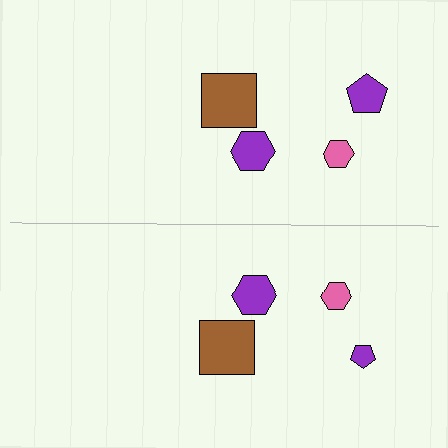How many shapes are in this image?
There are 8 shapes in this image.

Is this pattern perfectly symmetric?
No, the pattern is not perfectly symmetric. The purple pentagon on the bottom side has a different size than its mirror counterpart.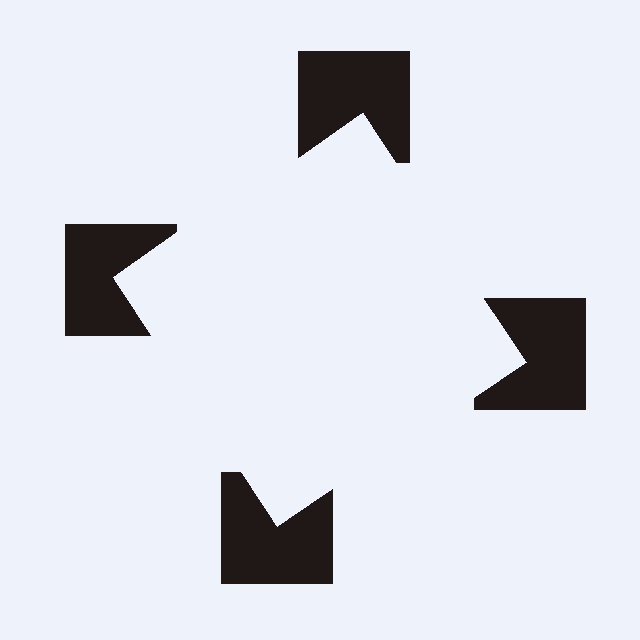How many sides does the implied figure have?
4 sides.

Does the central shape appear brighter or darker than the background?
It typically appears slightly brighter than the background, even though no actual brightness change is drawn.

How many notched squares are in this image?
There are 4 — one at each vertex of the illusory square.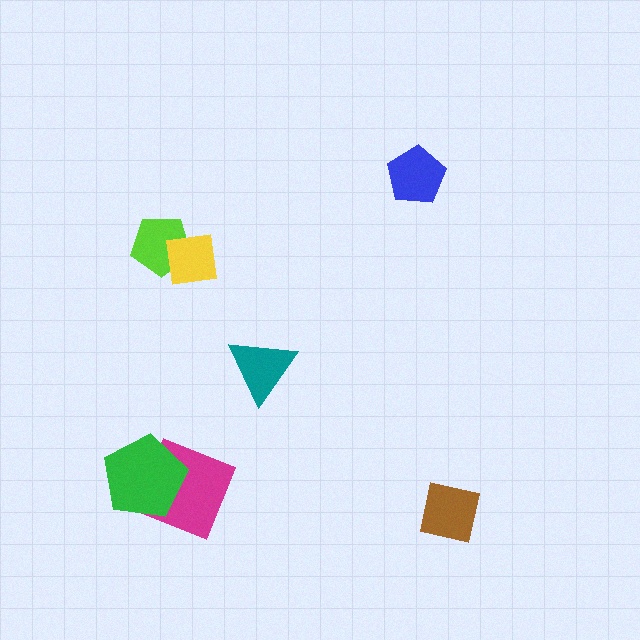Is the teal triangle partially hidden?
No, no other shape covers it.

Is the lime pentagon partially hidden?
Yes, it is partially covered by another shape.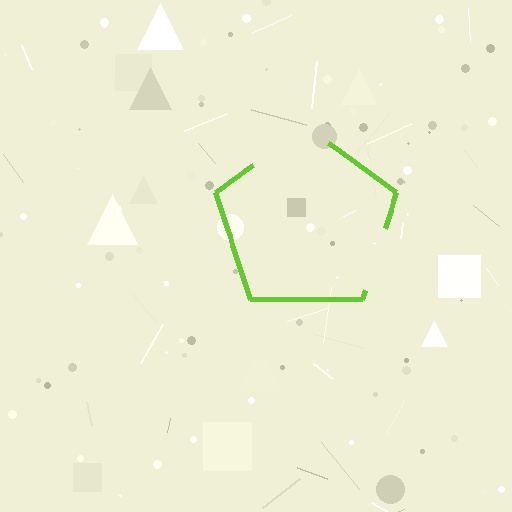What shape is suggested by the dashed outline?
The dashed outline suggests a pentagon.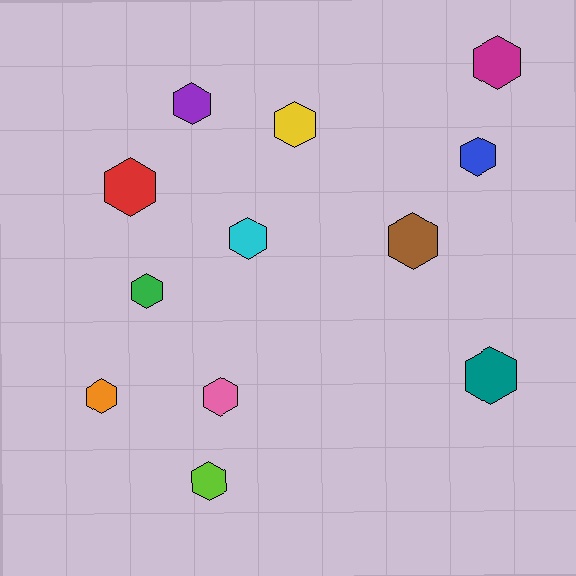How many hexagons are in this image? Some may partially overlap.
There are 12 hexagons.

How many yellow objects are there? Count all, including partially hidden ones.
There is 1 yellow object.